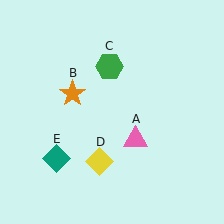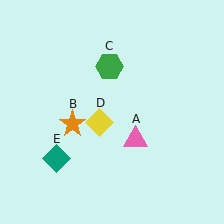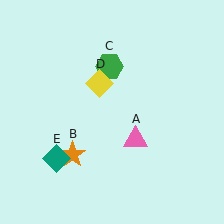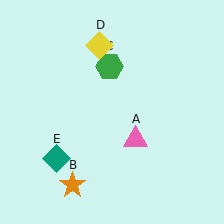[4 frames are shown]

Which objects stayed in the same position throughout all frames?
Pink triangle (object A) and green hexagon (object C) and teal diamond (object E) remained stationary.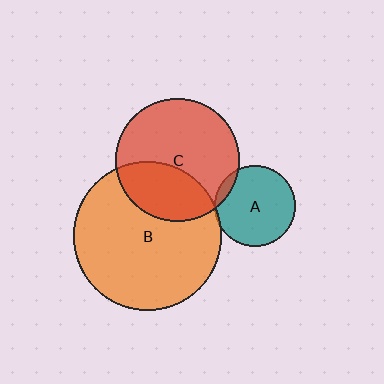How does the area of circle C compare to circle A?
Approximately 2.3 times.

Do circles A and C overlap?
Yes.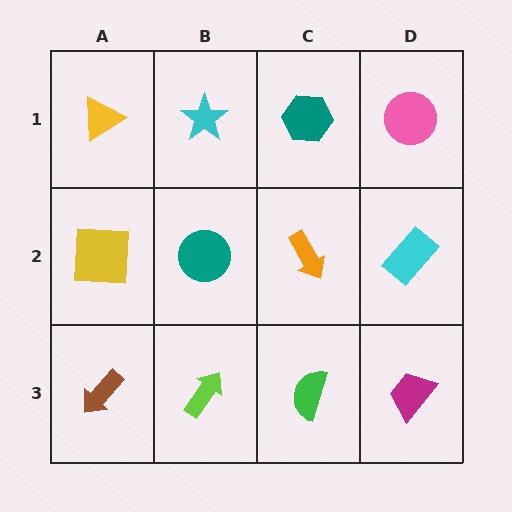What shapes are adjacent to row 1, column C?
An orange arrow (row 2, column C), a cyan star (row 1, column B), a pink circle (row 1, column D).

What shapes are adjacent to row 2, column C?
A teal hexagon (row 1, column C), a green semicircle (row 3, column C), a teal circle (row 2, column B), a cyan rectangle (row 2, column D).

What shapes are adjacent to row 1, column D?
A cyan rectangle (row 2, column D), a teal hexagon (row 1, column C).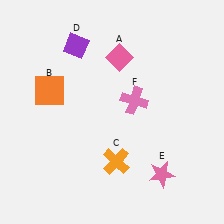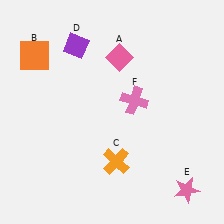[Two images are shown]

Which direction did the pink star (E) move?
The pink star (E) moved right.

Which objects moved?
The objects that moved are: the orange square (B), the pink star (E).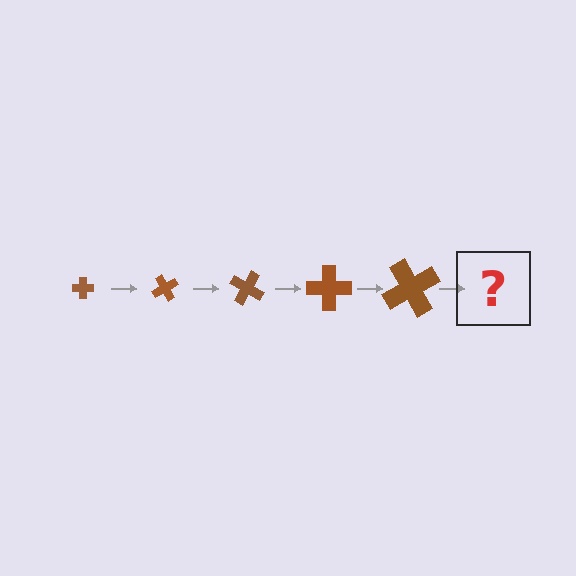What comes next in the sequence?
The next element should be a cross, larger than the previous one and rotated 300 degrees from the start.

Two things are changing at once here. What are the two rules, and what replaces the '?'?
The two rules are that the cross grows larger each step and it rotates 60 degrees each step. The '?' should be a cross, larger than the previous one and rotated 300 degrees from the start.